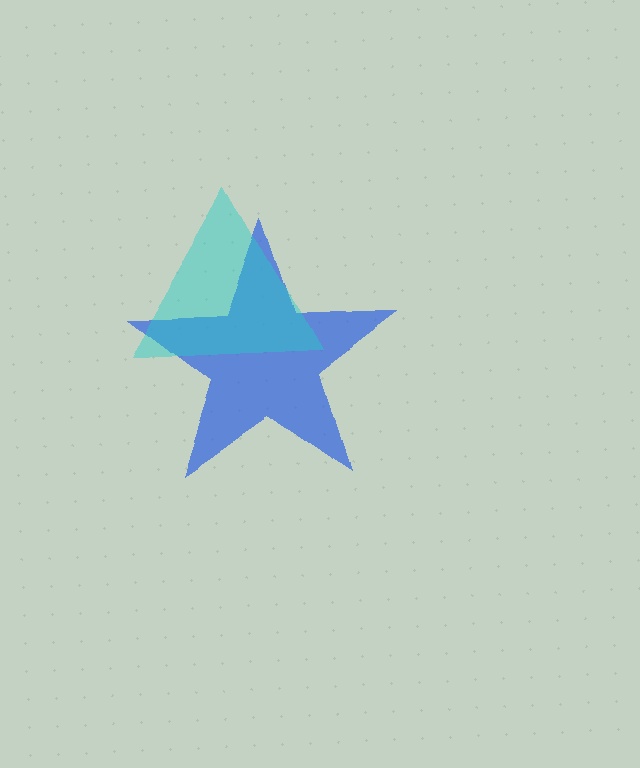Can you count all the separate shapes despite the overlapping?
Yes, there are 2 separate shapes.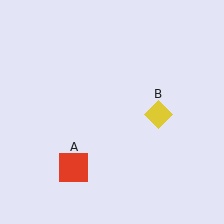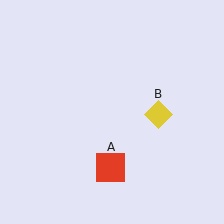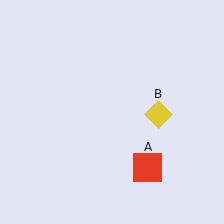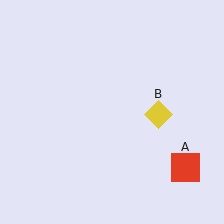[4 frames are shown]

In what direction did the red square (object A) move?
The red square (object A) moved right.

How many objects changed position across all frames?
1 object changed position: red square (object A).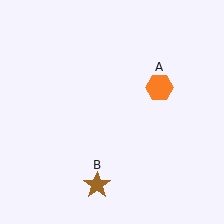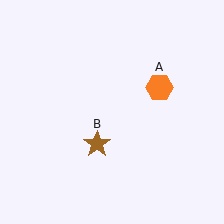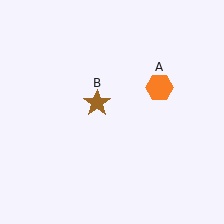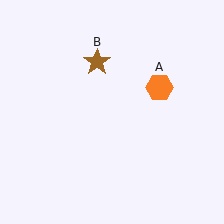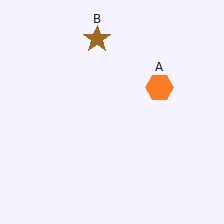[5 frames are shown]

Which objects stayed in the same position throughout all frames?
Orange hexagon (object A) remained stationary.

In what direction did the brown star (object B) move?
The brown star (object B) moved up.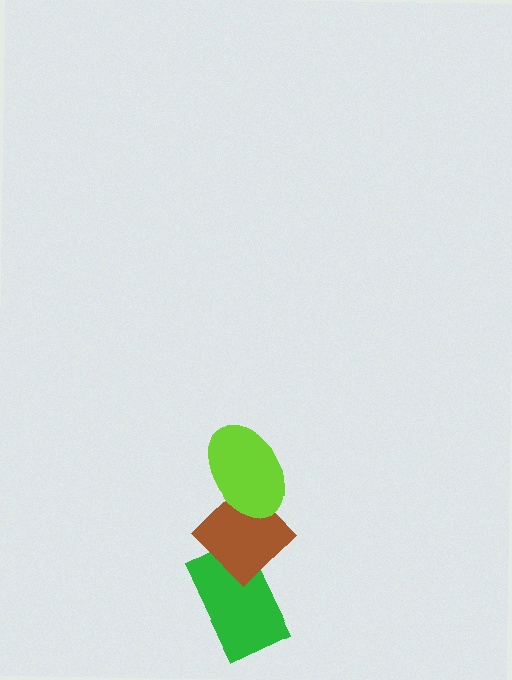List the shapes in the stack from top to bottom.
From top to bottom: the lime ellipse, the brown diamond, the green rectangle.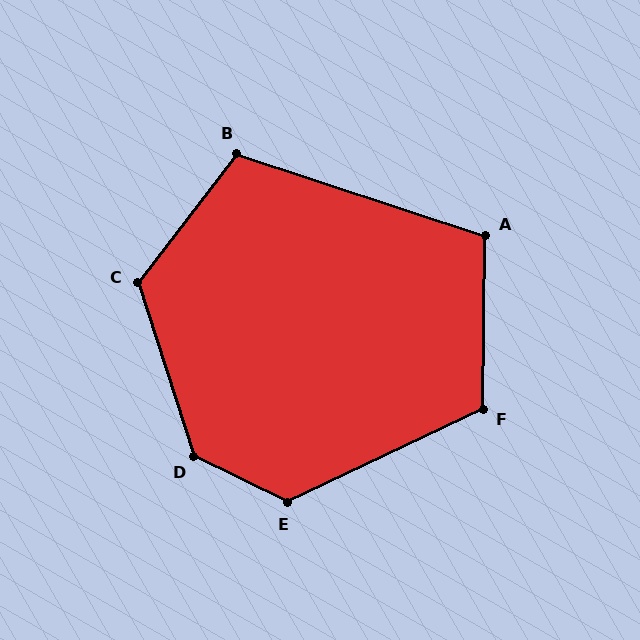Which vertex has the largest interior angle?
D, at approximately 134 degrees.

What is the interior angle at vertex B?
Approximately 109 degrees (obtuse).